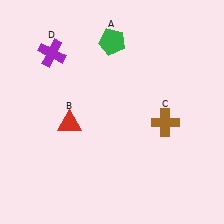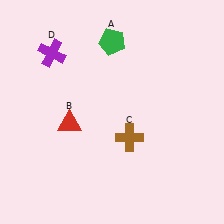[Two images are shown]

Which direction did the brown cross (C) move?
The brown cross (C) moved left.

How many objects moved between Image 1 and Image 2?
1 object moved between the two images.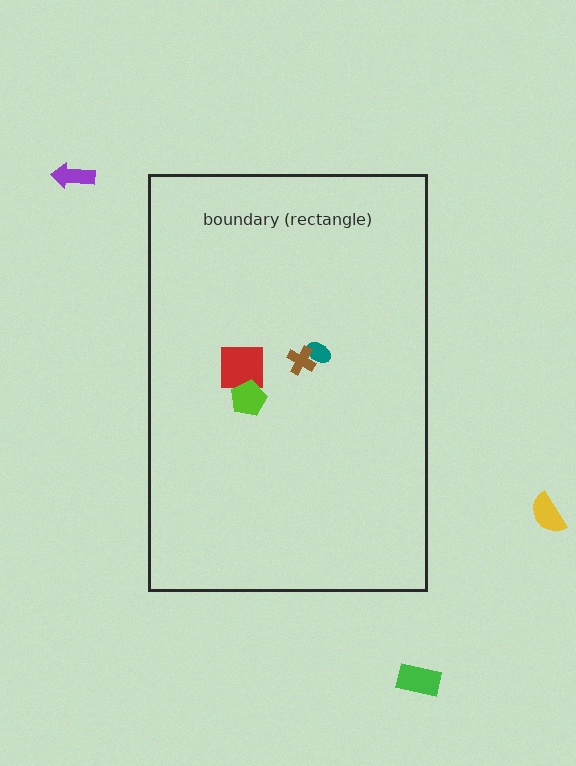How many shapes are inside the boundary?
4 inside, 3 outside.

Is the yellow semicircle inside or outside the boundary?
Outside.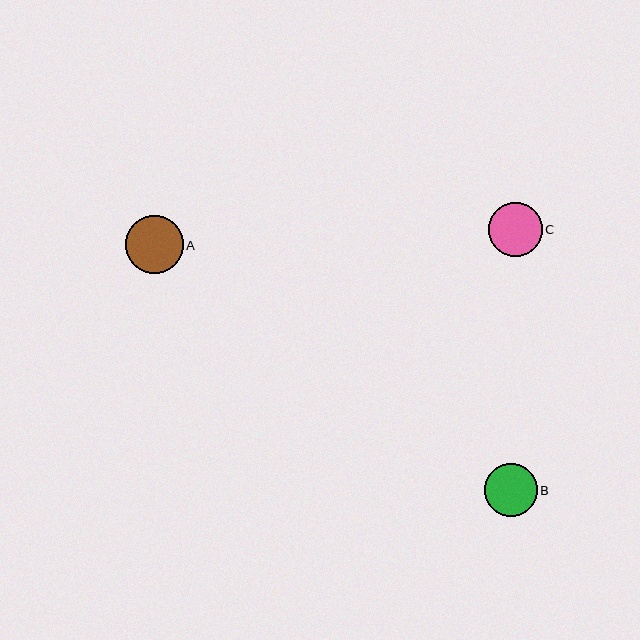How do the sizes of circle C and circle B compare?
Circle C and circle B are approximately the same size.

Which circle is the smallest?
Circle B is the smallest with a size of approximately 53 pixels.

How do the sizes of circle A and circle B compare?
Circle A and circle B are approximately the same size.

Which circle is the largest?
Circle A is the largest with a size of approximately 58 pixels.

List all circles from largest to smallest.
From largest to smallest: A, C, B.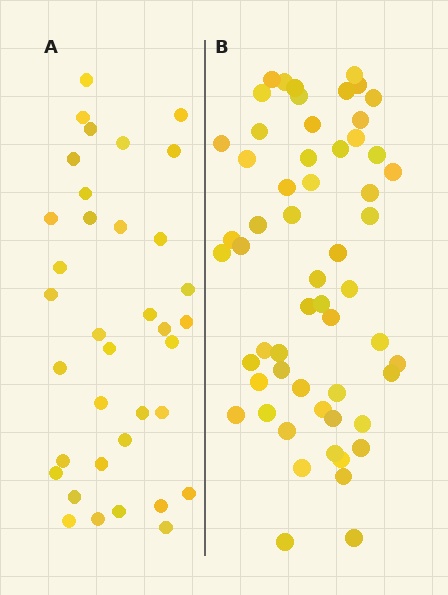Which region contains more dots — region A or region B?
Region B (the right region) has more dots.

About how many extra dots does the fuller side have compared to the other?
Region B has approximately 20 more dots than region A.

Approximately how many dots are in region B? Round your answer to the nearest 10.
About 60 dots. (The exact count is 57, which rounds to 60.)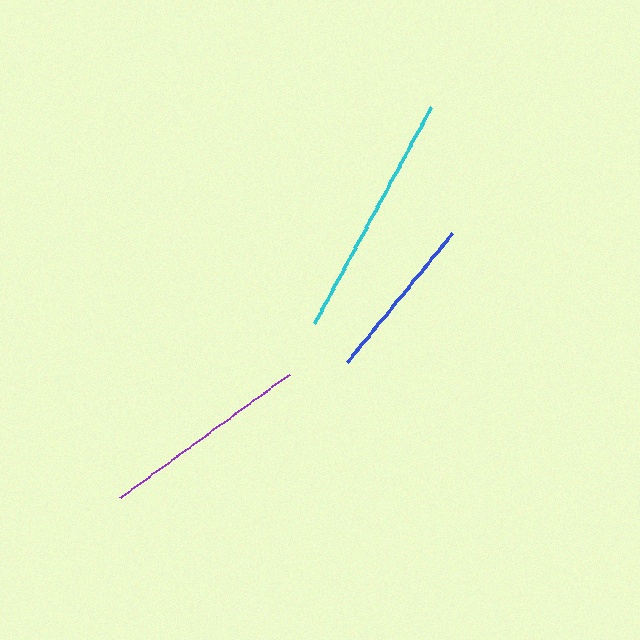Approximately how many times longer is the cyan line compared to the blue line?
The cyan line is approximately 1.5 times the length of the blue line.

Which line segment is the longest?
The cyan line is the longest at approximately 246 pixels.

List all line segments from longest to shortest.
From longest to shortest: cyan, purple, blue.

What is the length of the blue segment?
The blue segment is approximately 166 pixels long.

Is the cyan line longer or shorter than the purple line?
The cyan line is longer than the purple line.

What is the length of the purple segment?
The purple segment is approximately 209 pixels long.